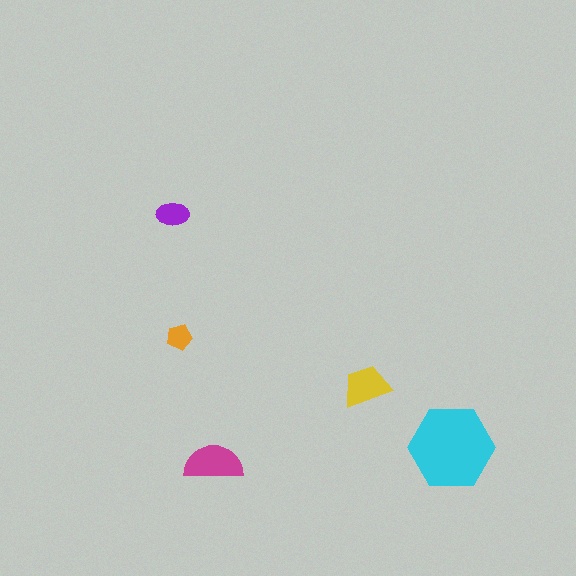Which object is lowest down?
The magenta semicircle is bottommost.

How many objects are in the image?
There are 5 objects in the image.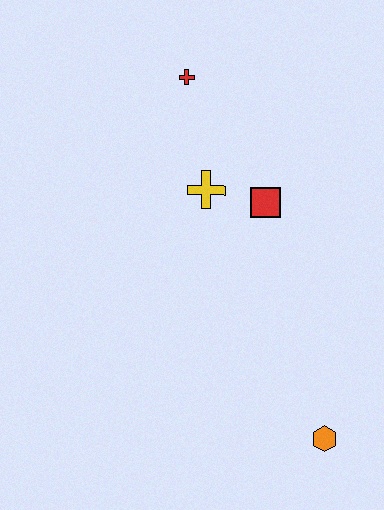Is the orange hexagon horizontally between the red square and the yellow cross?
No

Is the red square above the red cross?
No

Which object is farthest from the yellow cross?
The orange hexagon is farthest from the yellow cross.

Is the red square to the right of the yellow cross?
Yes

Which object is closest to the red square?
The yellow cross is closest to the red square.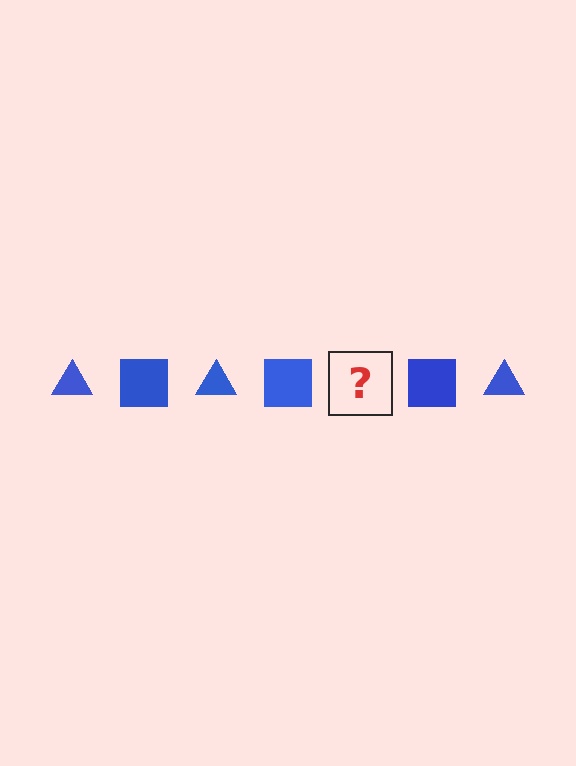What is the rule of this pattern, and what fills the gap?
The rule is that the pattern cycles through triangle, square shapes in blue. The gap should be filled with a blue triangle.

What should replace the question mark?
The question mark should be replaced with a blue triangle.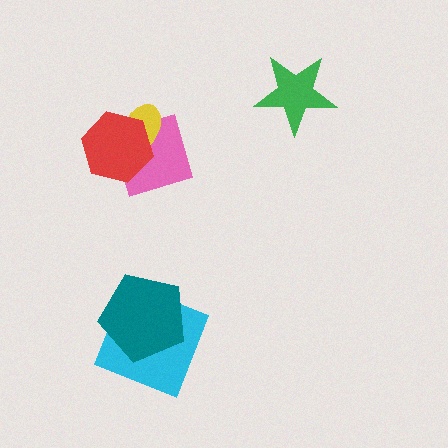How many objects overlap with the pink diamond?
2 objects overlap with the pink diamond.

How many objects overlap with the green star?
0 objects overlap with the green star.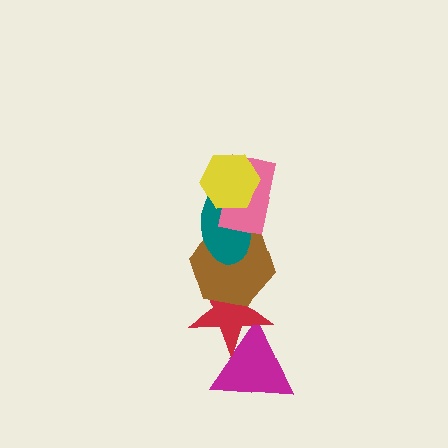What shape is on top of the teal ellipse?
The pink rectangle is on top of the teal ellipse.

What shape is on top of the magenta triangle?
The red star is on top of the magenta triangle.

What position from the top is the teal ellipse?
The teal ellipse is 3rd from the top.